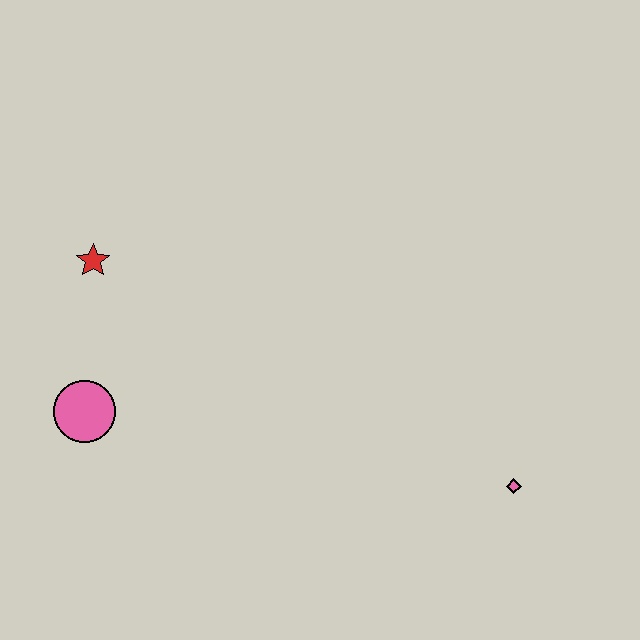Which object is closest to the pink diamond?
The pink circle is closest to the pink diamond.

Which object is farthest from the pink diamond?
The red star is farthest from the pink diamond.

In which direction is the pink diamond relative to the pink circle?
The pink diamond is to the right of the pink circle.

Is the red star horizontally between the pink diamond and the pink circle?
Yes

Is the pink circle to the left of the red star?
Yes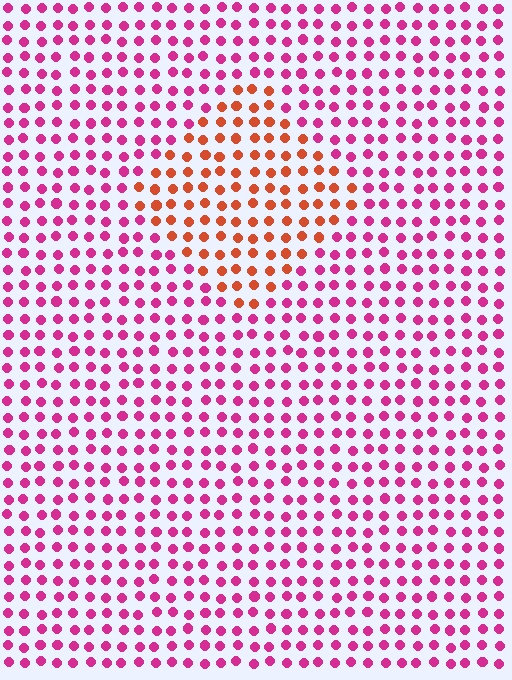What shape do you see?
I see a diamond.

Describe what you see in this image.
The image is filled with small magenta elements in a uniform arrangement. A diamond-shaped region is visible where the elements are tinted to a slightly different hue, forming a subtle color boundary.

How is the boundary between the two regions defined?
The boundary is defined purely by a slight shift in hue (about 48 degrees). Spacing, size, and orientation are identical on both sides.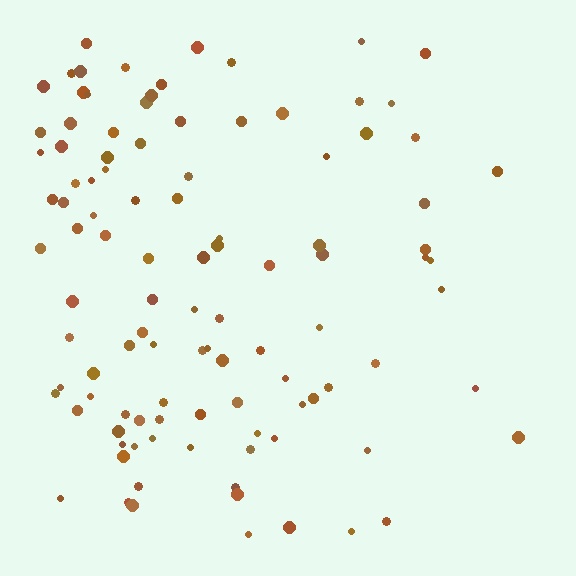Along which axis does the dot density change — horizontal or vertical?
Horizontal.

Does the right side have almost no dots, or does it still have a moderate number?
Still a moderate number, just noticeably fewer than the left.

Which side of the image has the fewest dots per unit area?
The right.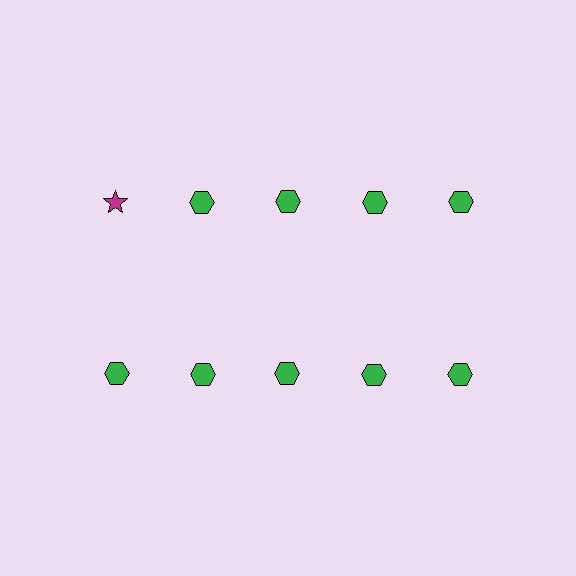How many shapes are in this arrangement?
There are 10 shapes arranged in a grid pattern.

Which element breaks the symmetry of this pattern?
The magenta star in the top row, leftmost column breaks the symmetry. All other shapes are green hexagons.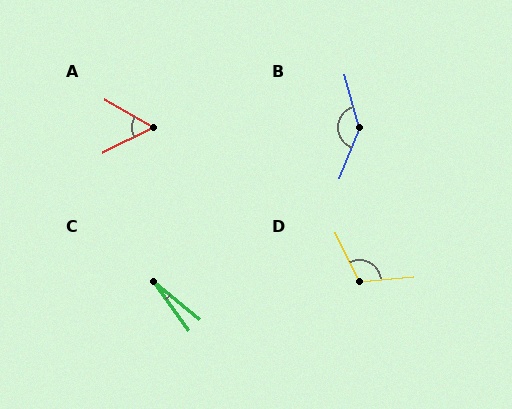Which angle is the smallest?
C, at approximately 15 degrees.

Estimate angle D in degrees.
Approximately 110 degrees.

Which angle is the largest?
B, at approximately 142 degrees.